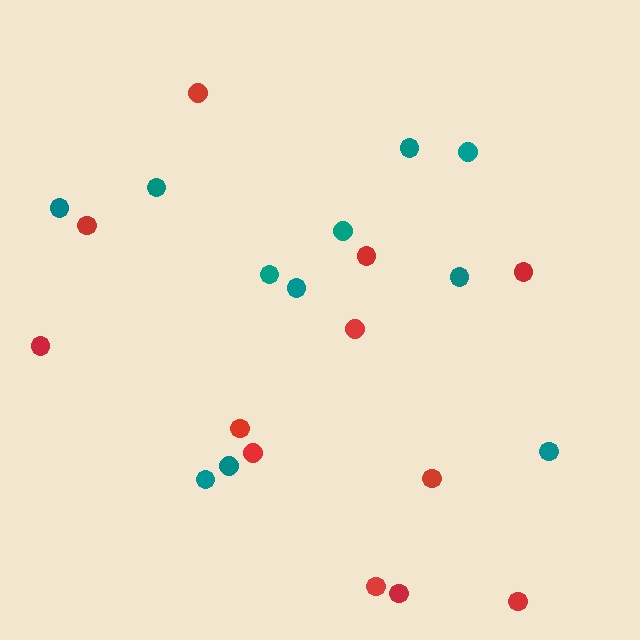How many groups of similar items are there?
There are 2 groups: one group of teal circles (11) and one group of red circles (12).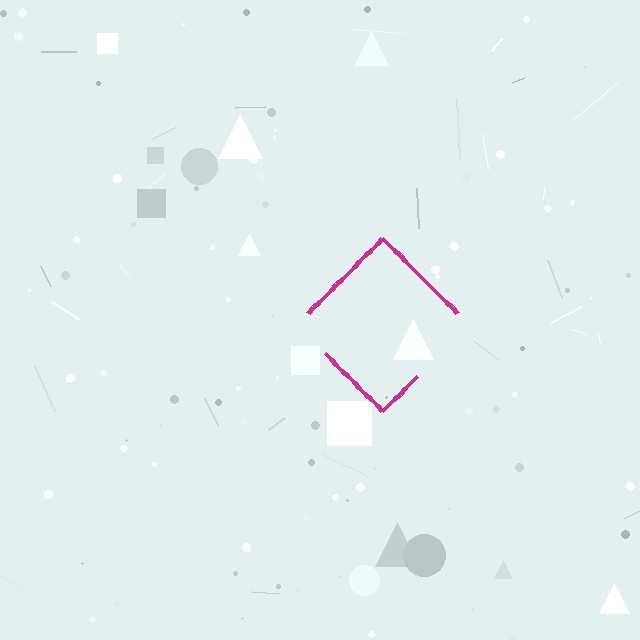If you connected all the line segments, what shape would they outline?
They would outline a diamond.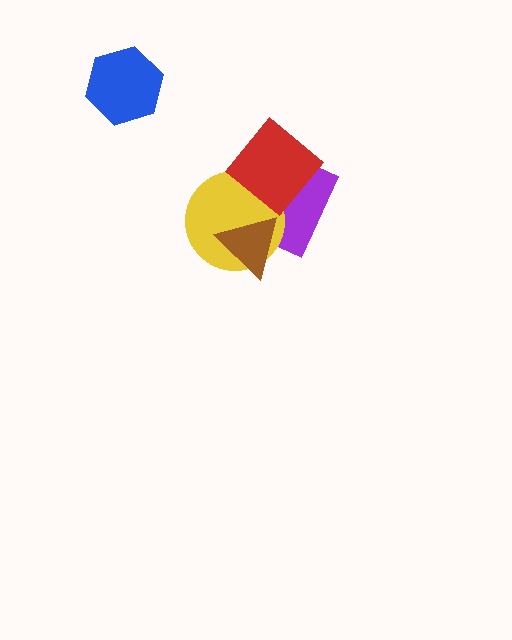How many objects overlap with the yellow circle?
3 objects overlap with the yellow circle.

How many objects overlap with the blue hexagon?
0 objects overlap with the blue hexagon.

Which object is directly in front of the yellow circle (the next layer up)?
The red diamond is directly in front of the yellow circle.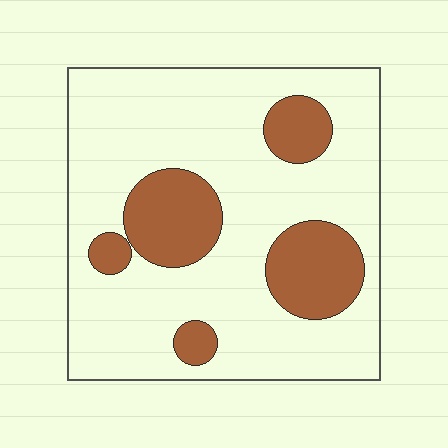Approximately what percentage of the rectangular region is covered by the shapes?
Approximately 25%.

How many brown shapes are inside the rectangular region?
5.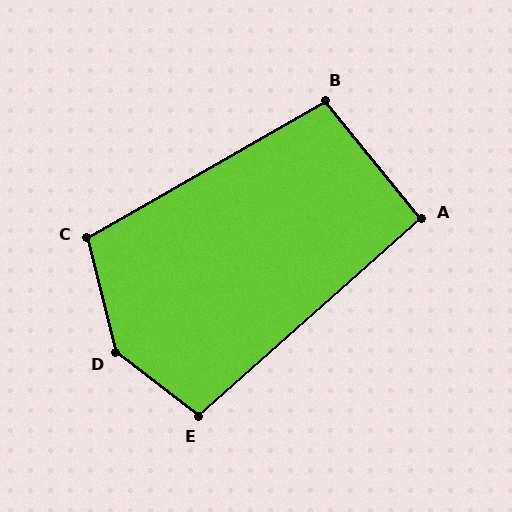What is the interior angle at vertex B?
Approximately 100 degrees (obtuse).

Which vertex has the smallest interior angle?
A, at approximately 92 degrees.